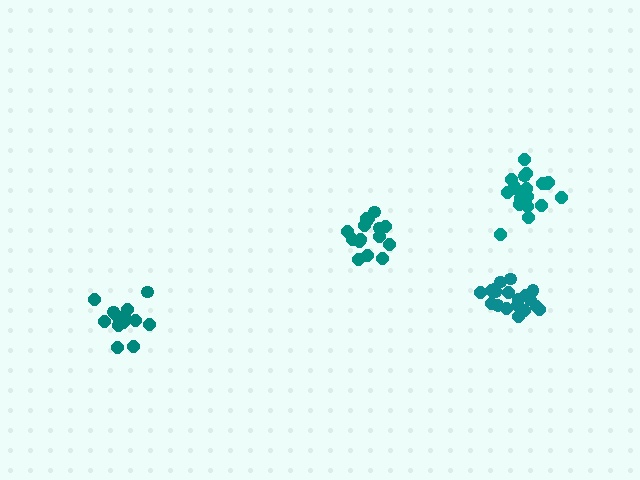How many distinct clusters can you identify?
There are 4 distinct clusters.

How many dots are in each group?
Group 1: 16 dots, Group 2: 20 dots, Group 3: 21 dots, Group 4: 15 dots (72 total).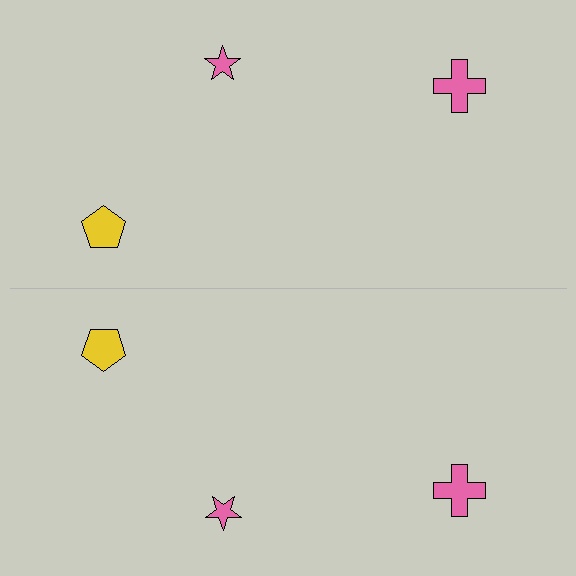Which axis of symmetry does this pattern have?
The pattern has a horizontal axis of symmetry running through the center of the image.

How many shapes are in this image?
There are 6 shapes in this image.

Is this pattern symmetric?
Yes, this pattern has bilateral (reflection) symmetry.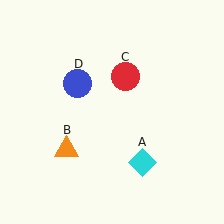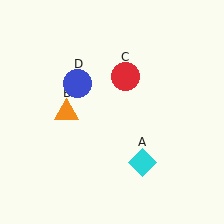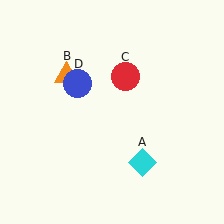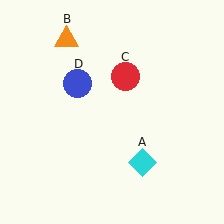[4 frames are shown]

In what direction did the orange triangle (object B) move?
The orange triangle (object B) moved up.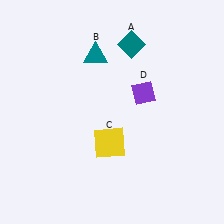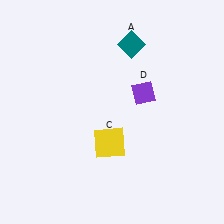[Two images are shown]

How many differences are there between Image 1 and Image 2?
There is 1 difference between the two images.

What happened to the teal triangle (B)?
The teal triangle (B) was removed in Image 2. It was in the top-left area of Image 1.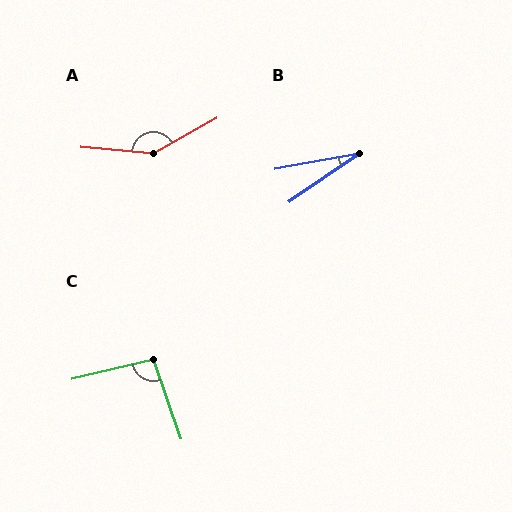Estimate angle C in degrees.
Approximately 95 degrees.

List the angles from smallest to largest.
B (25°), C (95°), A (146°).